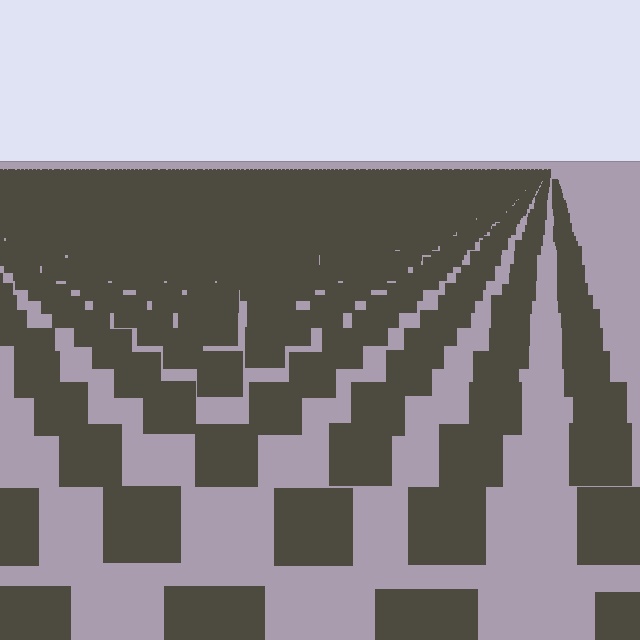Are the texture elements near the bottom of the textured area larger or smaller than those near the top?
Larger. Near the bottom, elements are closer to the viewer and appear at a bigger on-screen size.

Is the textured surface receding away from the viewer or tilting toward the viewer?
The surface is receding away from the viewer. Texture elements get smaller and denser toward the top.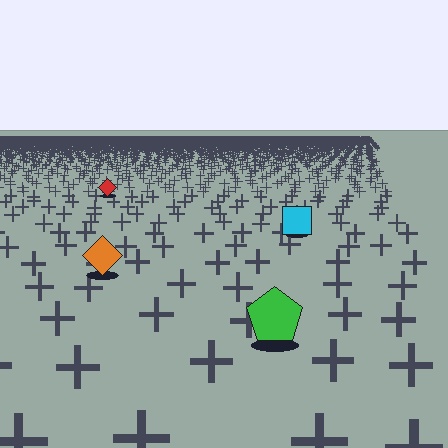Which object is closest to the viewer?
The green pentagon is closest. The texture marks near it are larger and more spread out.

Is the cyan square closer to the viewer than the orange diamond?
No. The orange diamond is closer — you can tell from the texture gradient: the ground texture is coarser near it.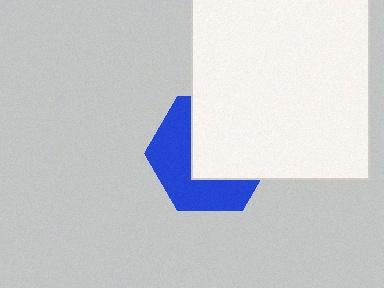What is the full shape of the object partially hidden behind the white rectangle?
The partially hidden object is a blue hexagon.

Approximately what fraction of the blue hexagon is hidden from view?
Roughly 52% of the blue hexagon is hidden behind the white rectangle.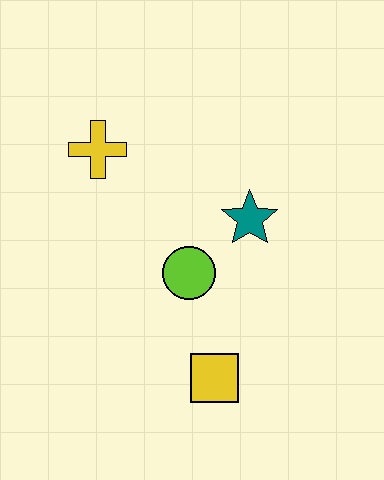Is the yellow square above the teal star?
No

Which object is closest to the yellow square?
The lime circle is closest to the yellow square.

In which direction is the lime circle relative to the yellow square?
The lime circle is above the yellow square.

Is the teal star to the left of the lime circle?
No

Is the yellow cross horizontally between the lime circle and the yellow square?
No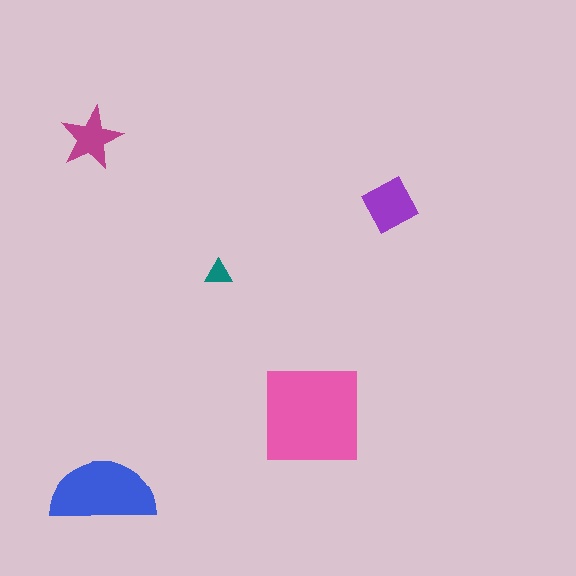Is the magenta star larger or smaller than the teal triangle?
Larger.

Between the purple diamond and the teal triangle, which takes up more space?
The purple diamond.